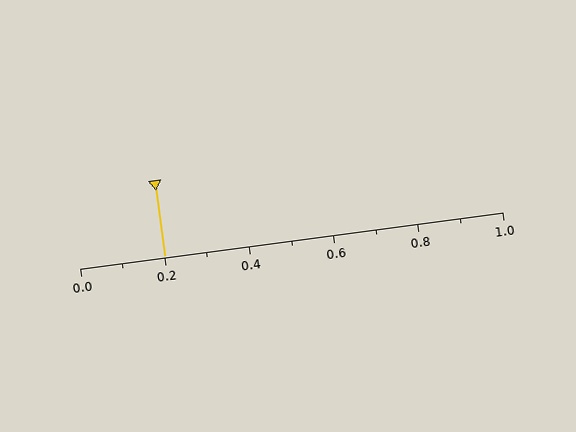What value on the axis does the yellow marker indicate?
The marker indicates approximately 0.2.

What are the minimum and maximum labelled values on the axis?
The axis runs from 0.0 to 1.0.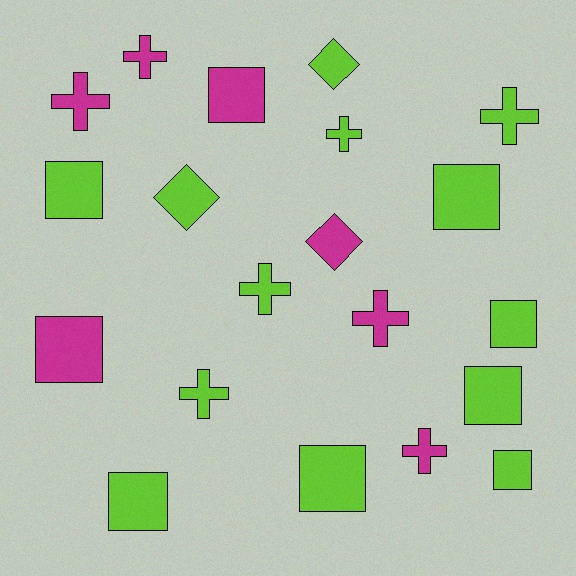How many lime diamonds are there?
There are 2 lime diamonds.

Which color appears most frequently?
Lime, with 13 objects.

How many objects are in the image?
There are 20 objects.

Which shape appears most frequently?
Square, with 9 objects.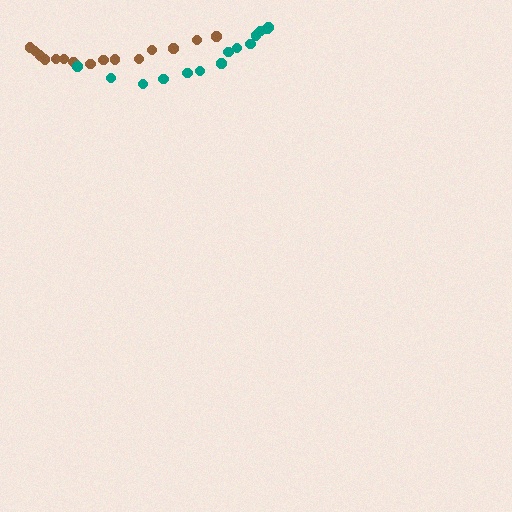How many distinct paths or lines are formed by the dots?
There are 2 distinct paths.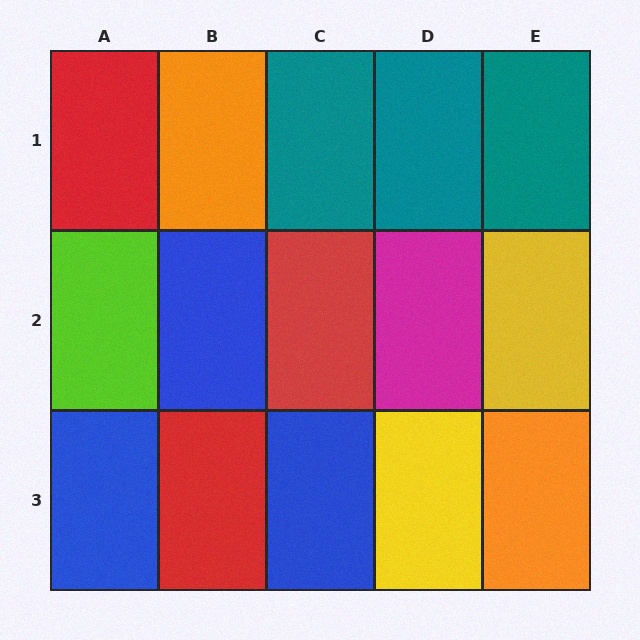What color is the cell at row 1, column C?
Teal.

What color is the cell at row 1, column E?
Teal.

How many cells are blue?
3 cells are blue.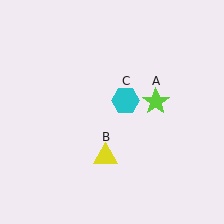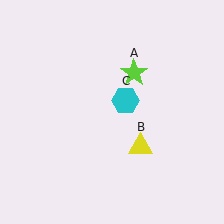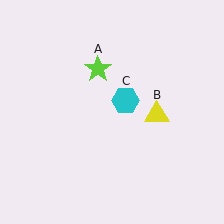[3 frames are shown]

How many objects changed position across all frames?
2 objects changed position: lime star (object A), yellow triangle (object B).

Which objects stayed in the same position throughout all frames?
Cyan hexagon (object C) remained stationary.